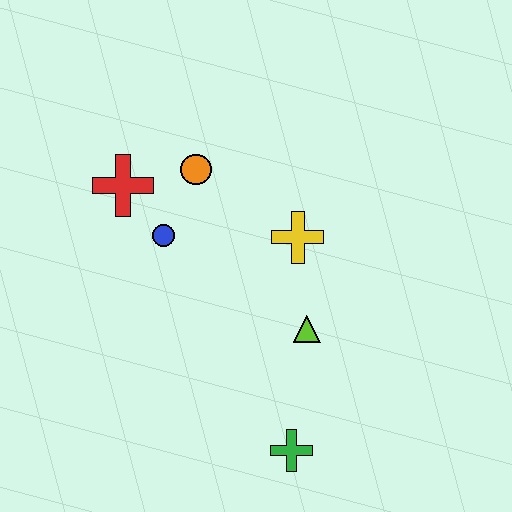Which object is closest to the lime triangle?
The yellow cross is closest to the lime triangle.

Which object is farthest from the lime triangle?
The red cross is farthest from the lime triangle.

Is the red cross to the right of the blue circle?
No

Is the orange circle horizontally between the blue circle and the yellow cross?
Yes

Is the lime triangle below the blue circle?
Yes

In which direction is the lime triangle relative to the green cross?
The lime triangle is above the green cross.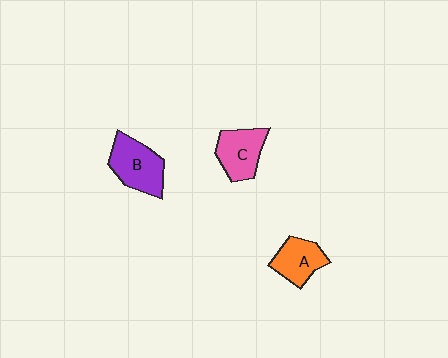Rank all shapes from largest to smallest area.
From largest to smallest: B (purple), C (pink), A (orange).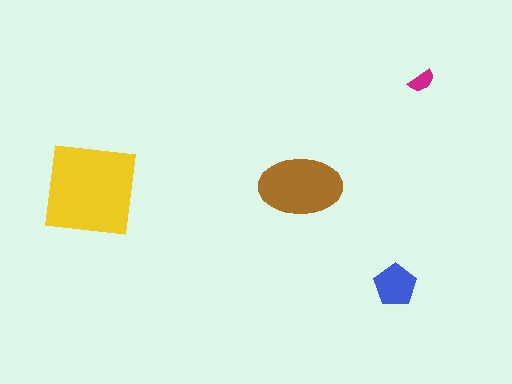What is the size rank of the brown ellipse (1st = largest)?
2nd.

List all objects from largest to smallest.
The yellow square, the brown ellipse, the blue pentagon, the magenta semicircle.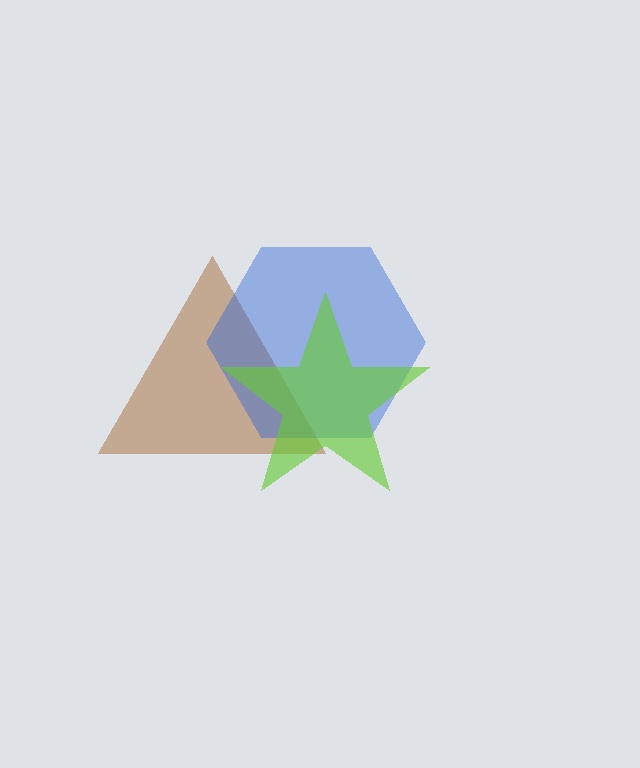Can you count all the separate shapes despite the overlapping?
Yes, there are 3 separate shapes.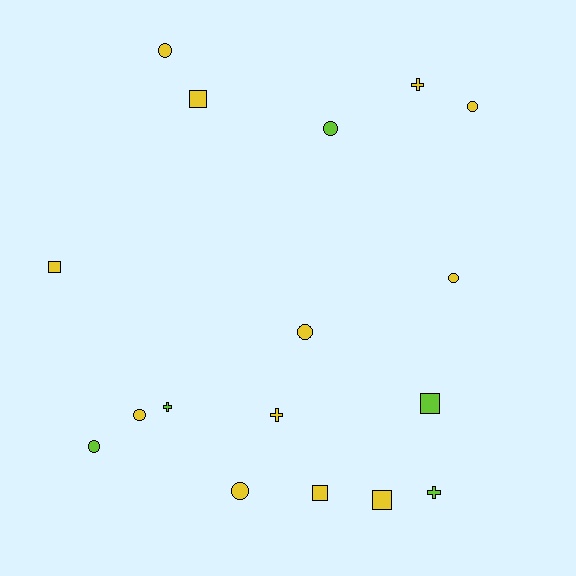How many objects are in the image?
There are 17 objects.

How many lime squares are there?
There is 1 lime square.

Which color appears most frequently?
Yellow, with 12 objects.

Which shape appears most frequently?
Circle, with 8 objects.